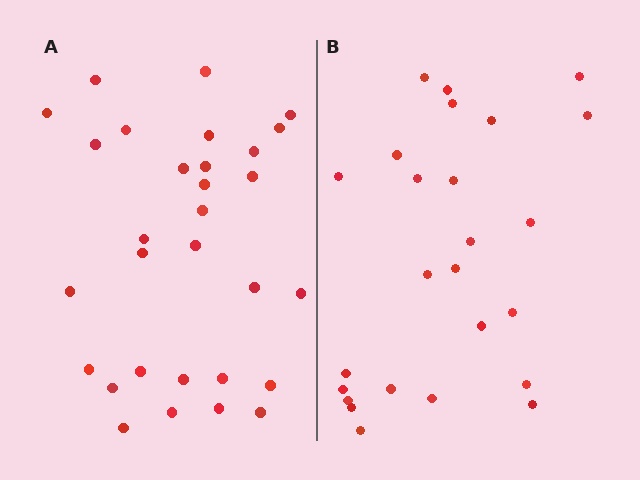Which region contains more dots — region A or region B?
Region A (the left region) has more dots.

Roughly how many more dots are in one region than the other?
Region A has about 5 more dots than region B.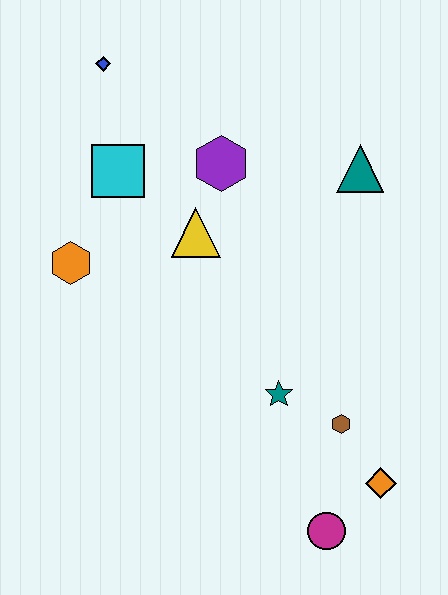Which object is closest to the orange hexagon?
The cyan square is closest to the orange hexagon.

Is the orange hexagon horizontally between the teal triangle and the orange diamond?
No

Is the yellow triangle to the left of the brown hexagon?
Yes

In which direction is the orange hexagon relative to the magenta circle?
The orange hexagon is above the magenta circle.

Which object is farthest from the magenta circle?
The blue diamond is farthest from the magenta circle.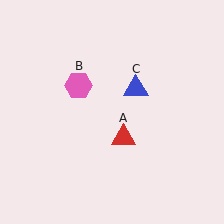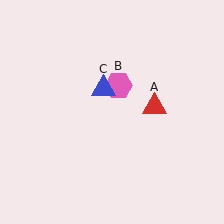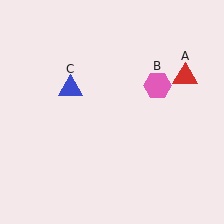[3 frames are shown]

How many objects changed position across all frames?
3 objects changed position: red triangle (object A), pink hexagon (object B), blue triangle (object C).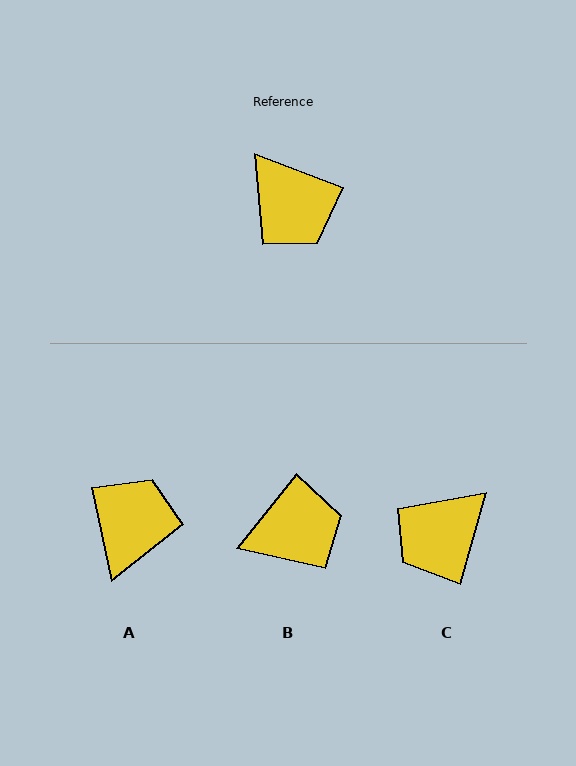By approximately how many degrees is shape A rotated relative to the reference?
Approximately 123 degrees counter-clockwise.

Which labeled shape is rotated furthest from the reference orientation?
A, about 123 degrees away.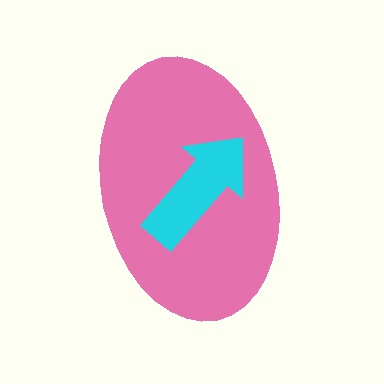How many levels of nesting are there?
2.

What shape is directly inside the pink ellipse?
The cyan arrow.